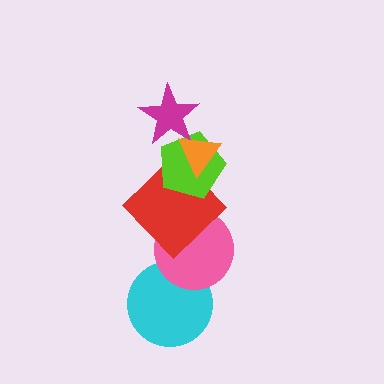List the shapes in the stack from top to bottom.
From top to bottom: the orange triangle, the magenta star, the lime pentagon, the red diamond, the pink circle, the cyan circle.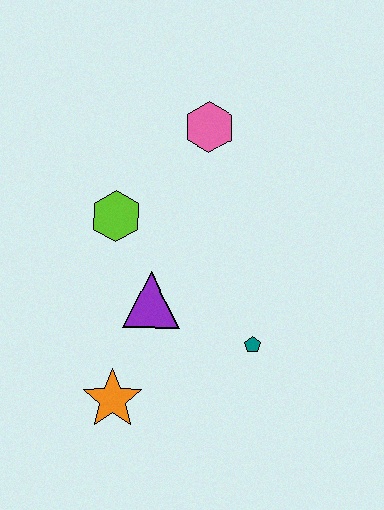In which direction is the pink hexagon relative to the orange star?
The pink hexagon is above the orange star.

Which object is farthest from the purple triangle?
The pink hexagon is farthest from the purple triangle.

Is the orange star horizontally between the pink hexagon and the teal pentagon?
No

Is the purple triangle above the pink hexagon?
No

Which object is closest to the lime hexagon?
The purple triangle is closest to the lime hexagon.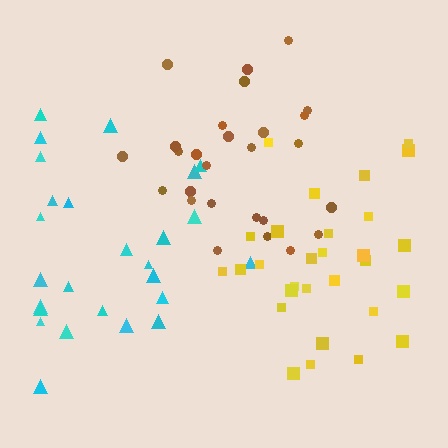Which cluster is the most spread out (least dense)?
Cyan.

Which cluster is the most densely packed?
Yellow.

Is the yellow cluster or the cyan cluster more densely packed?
Yellow.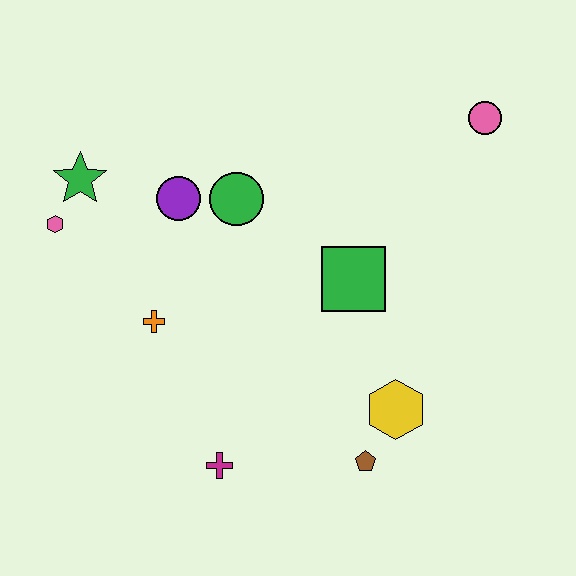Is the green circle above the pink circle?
No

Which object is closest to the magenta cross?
The brown pentagon is closest to the magenta cross.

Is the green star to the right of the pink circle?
No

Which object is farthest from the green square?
The pink hexagon is farthest from the green square.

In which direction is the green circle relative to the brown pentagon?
The green circle is above the brown pentagon.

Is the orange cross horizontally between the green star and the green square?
Yes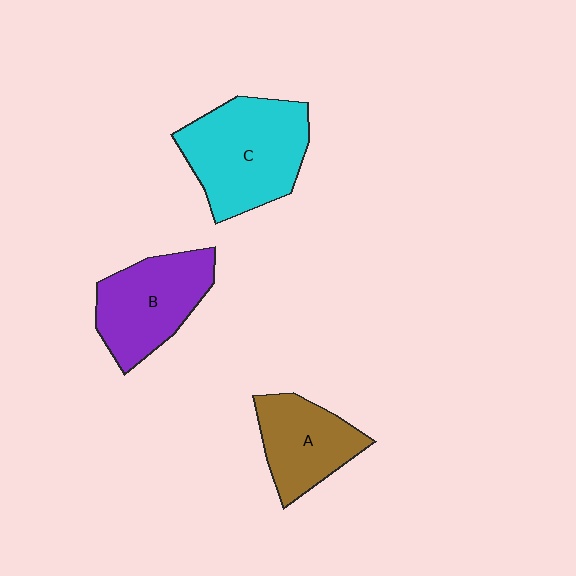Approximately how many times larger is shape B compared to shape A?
Approximately 1.2 times.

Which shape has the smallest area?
Shape A (brown).